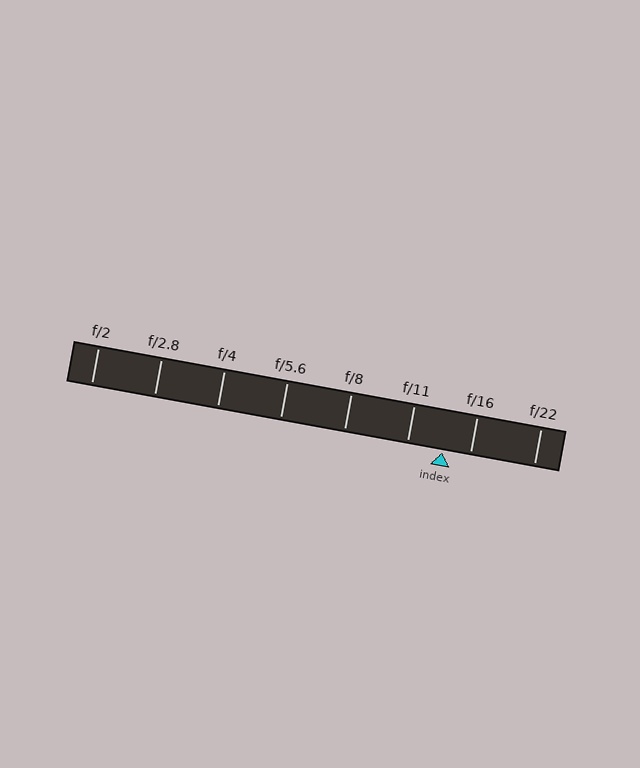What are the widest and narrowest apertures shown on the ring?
The widest aperture shown is f/2 and the narrowest is f/22.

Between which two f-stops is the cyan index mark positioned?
The index mark is between f/11 and f/16.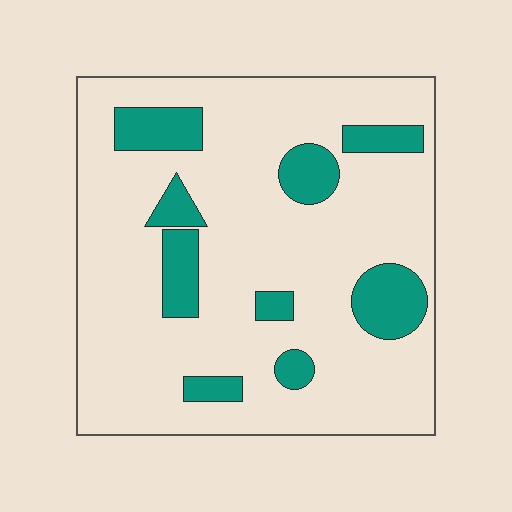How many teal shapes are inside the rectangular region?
9.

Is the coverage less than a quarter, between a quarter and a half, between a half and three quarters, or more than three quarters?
Less than a quarter.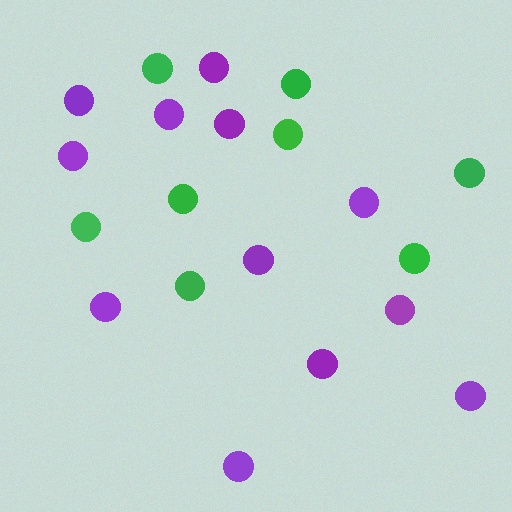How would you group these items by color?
There are 2 groups: one group of green circles (8) and one group of purple circles (12).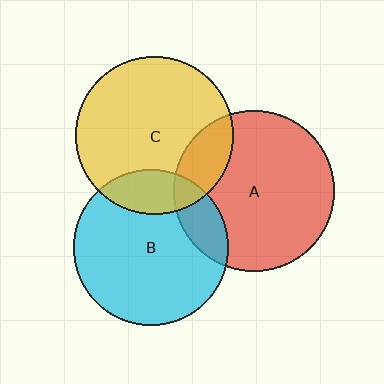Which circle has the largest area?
Circle A (red).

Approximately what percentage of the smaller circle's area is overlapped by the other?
Approximately 15%.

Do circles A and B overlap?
Yes.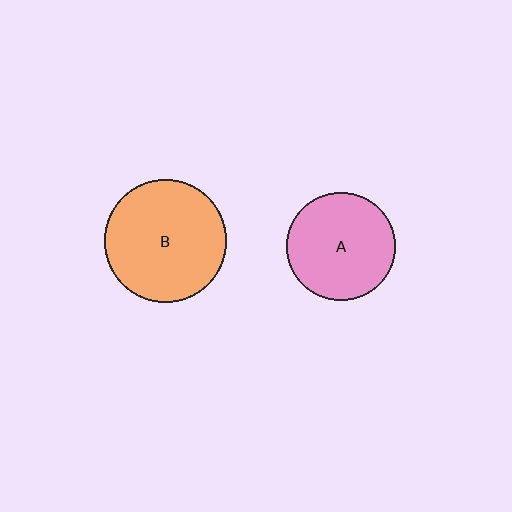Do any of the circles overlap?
No, none of the circles overlap.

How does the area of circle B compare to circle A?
Approximately 1.3 times.